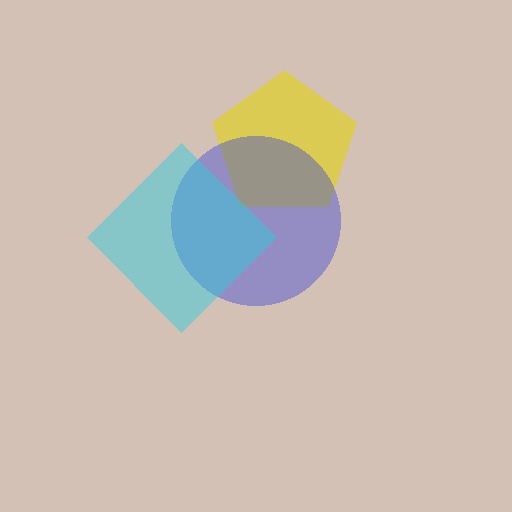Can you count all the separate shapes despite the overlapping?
Yes, there are 3 separate shapes.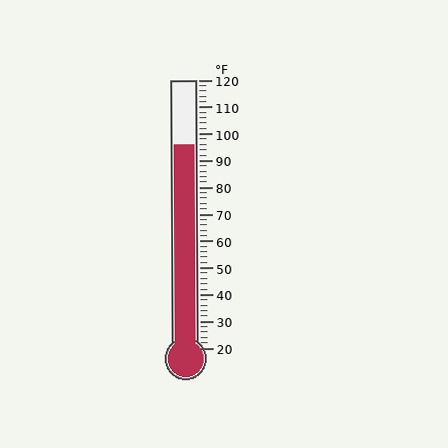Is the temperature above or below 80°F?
The temperature is above 80°F.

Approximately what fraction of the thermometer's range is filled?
The thermometer is filled to approximately 75% of its range.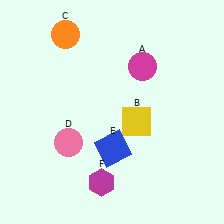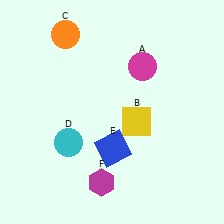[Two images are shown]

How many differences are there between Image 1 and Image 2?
There is 1 difference between the two images.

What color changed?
The circle (D) changed from pink in Image 1 to cyan in Image 2.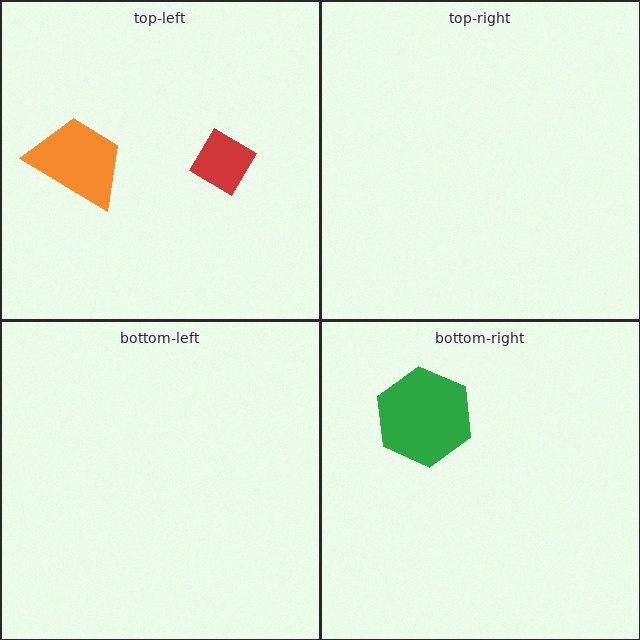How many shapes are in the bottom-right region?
1.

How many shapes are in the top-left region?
2.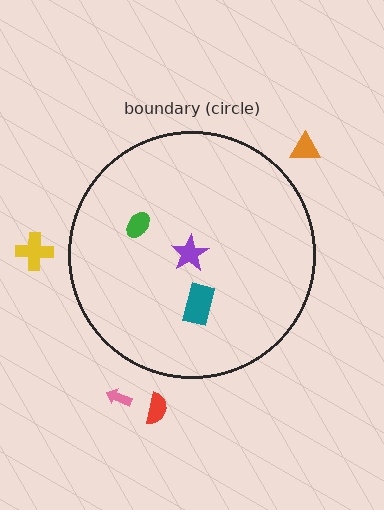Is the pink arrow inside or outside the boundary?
Outside.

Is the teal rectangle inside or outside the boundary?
Inside.